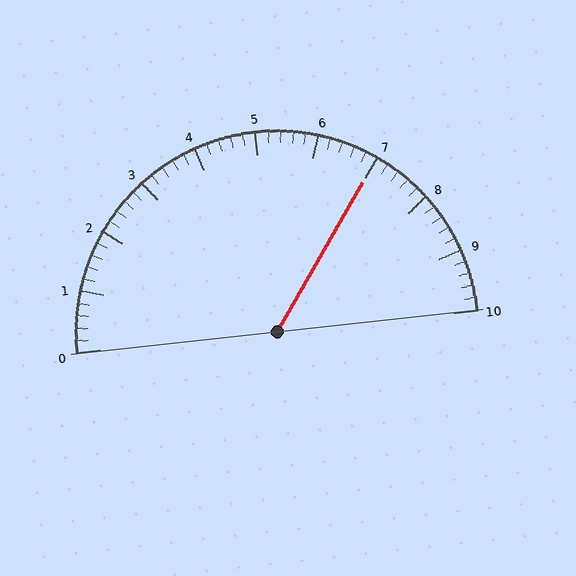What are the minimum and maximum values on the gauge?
The gauge ranges from 0 to 10.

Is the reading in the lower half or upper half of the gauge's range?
The reading is in the upper half of the range (0 to 10).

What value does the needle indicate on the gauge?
The needle indicates approximately 7.0.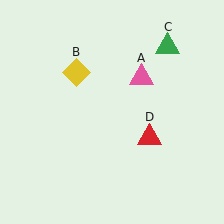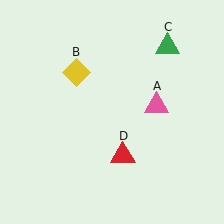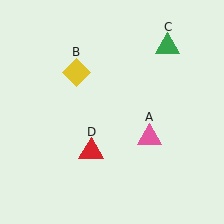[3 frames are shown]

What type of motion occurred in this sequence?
The pink triangle (object A), red triangle (object D) rotated clockwise around the center of the scene.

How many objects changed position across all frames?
2 objects changed position: pink triangle (object A), red triangle (object D).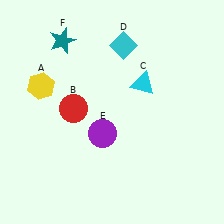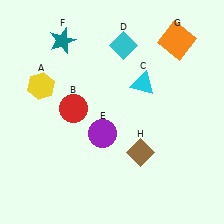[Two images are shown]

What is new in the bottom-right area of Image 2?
A brown diamond (H) was added in the bottom-right area of Image 2.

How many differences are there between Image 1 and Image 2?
There are 2 differences between the two images.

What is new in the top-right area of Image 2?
An orange square (G) was added in the top-right area of Image 2.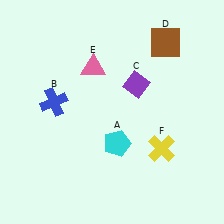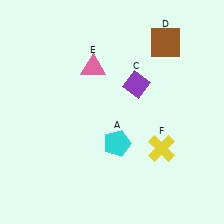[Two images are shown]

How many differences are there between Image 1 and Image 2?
There is 1 difference between the two images.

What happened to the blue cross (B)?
The blue cross (B) was removed in Image 2. It was in the top-left area of Image 1.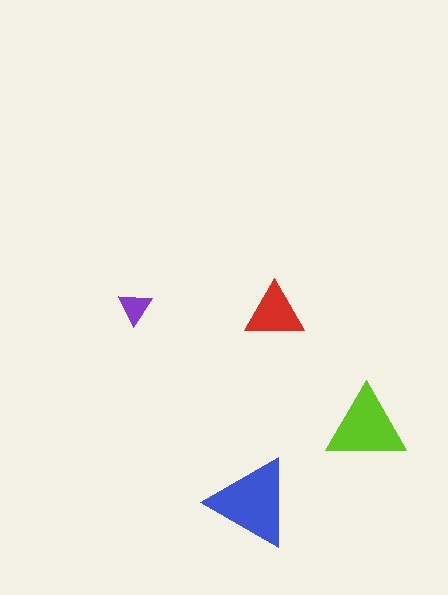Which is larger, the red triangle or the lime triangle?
The lime one.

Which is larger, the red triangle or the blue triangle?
The blue one.